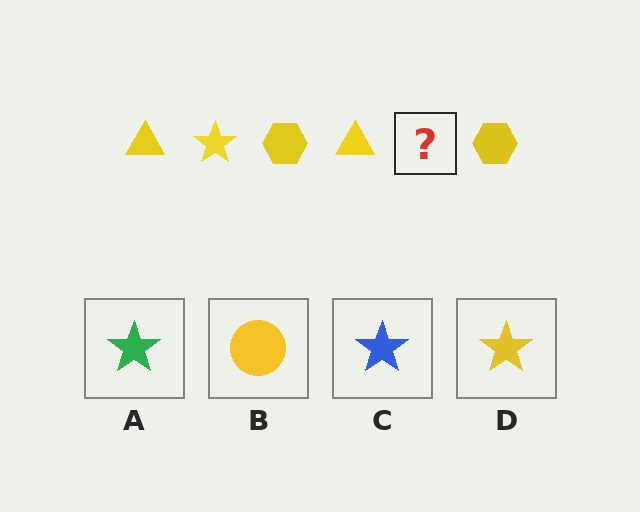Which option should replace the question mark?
Option D.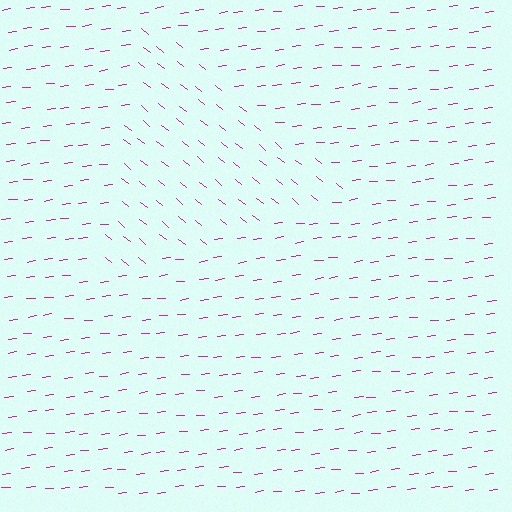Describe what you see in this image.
The image is filled with small magenta line segments. A triangle region in the image has lines oriented differently from the surrounding lines, creating a visible texture boundary.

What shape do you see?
I see a triangle.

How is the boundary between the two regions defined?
The boundary is defined purely by a change in line orientation (approximately 45 degrees difference). All lines are the same color and thickness.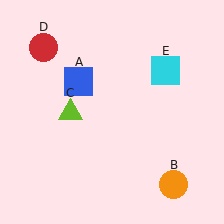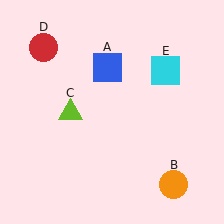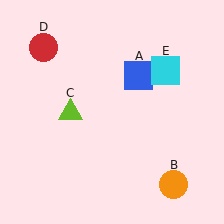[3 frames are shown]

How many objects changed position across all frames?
1 object changed position: blue square (object A).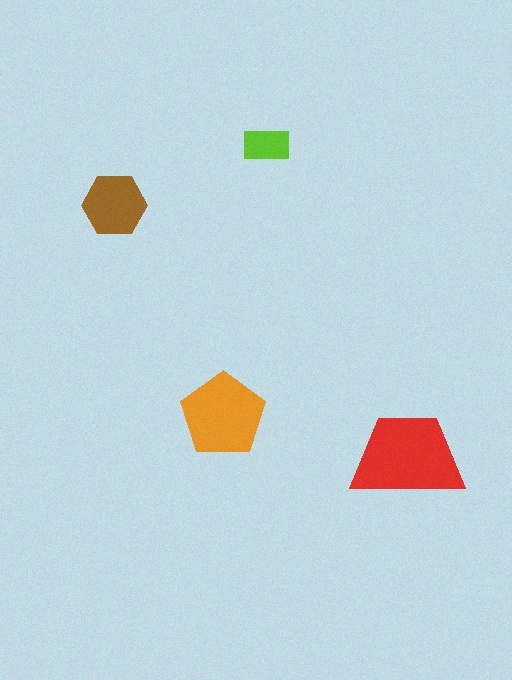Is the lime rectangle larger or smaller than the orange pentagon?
Smaller.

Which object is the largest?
The red trapezoid.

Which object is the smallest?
The lime rectangle.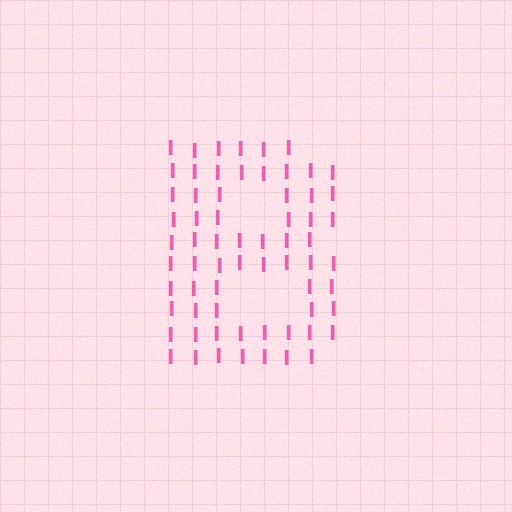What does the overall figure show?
The overall figure shows the letter B.